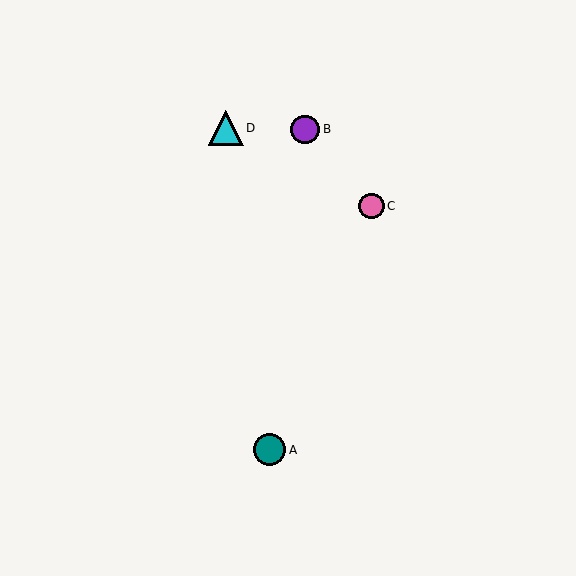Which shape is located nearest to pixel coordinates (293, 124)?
The purple circle (labeled B) at (305, 130) is nearest to that location.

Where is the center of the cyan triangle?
The center of the cyan triangle is at (226, 128).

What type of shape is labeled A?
Shape A is a teal circle.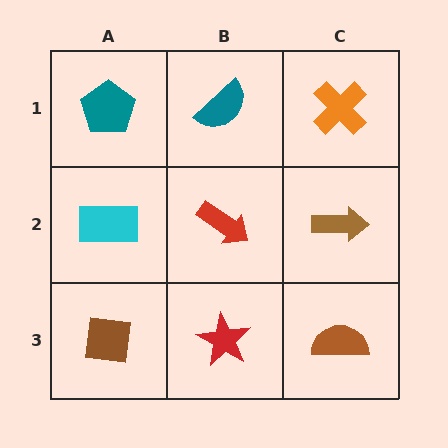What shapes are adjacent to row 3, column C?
A brown arrow (row 2, column C), a red star (row 3, column B).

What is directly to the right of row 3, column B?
A brown semicircle.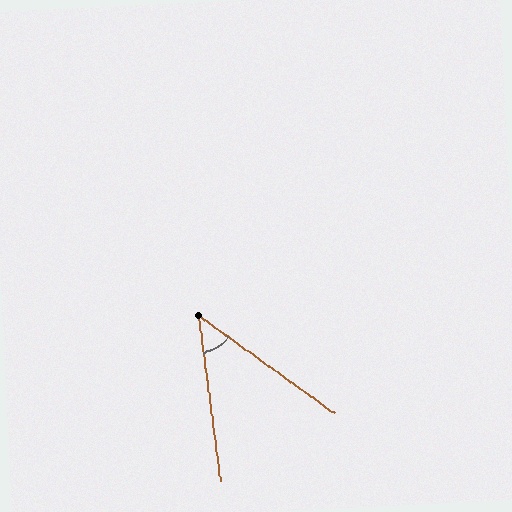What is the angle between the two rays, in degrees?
Approximately 47 degrees.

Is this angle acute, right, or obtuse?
It is acute.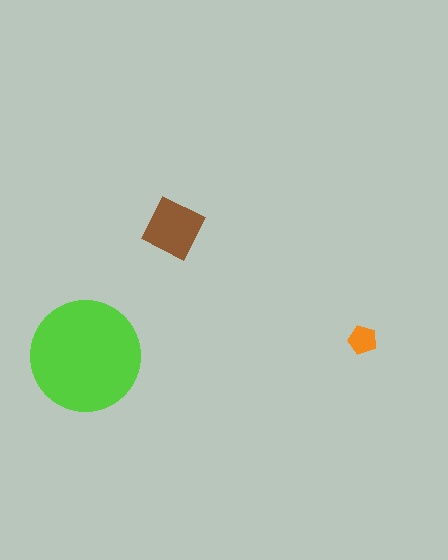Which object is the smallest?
The orange pentagon.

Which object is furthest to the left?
The lime circle is leftmost.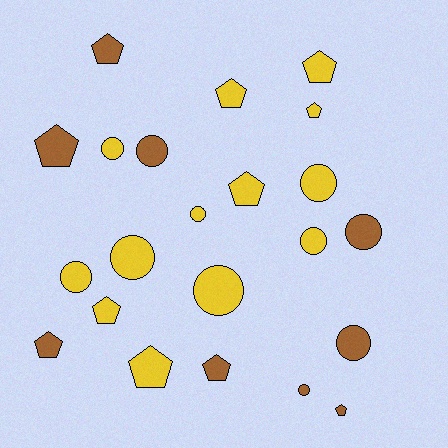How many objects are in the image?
There are 22 objects.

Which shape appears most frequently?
Circle, with 11 objects.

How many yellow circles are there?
There are 7 yellow circles.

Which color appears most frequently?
Yellow, with 13 objects.